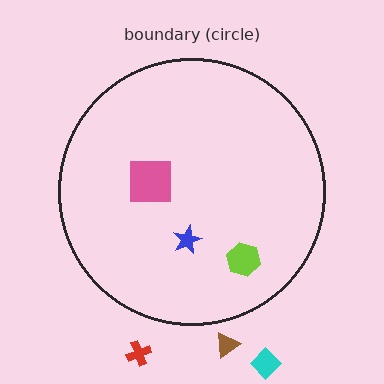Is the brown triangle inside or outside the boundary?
Outside.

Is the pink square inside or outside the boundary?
Inside.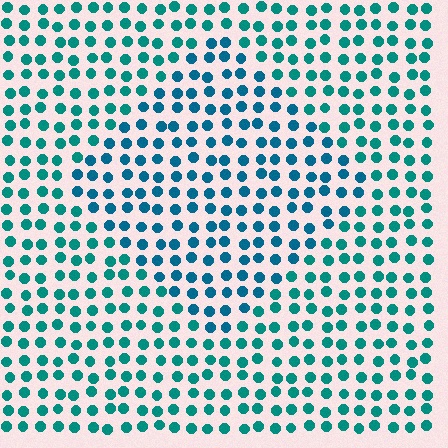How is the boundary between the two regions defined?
The boundary is defined purely by a slight shift in hue (about 22 degrees). Spacing, size, and orientation are identical on both sides.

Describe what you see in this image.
The image is filled with small teal elements in a uniform arrangement. A diamond-shaped region is visible where the elements are tinted to a slightly different hue, forming a subtle color boundary.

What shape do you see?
I see a diamond.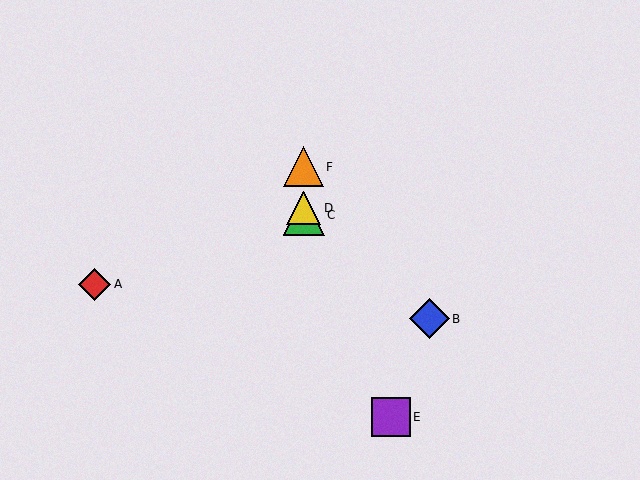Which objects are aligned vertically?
Objects C, D, F are aligned vertically.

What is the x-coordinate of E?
Object E is at x≈391.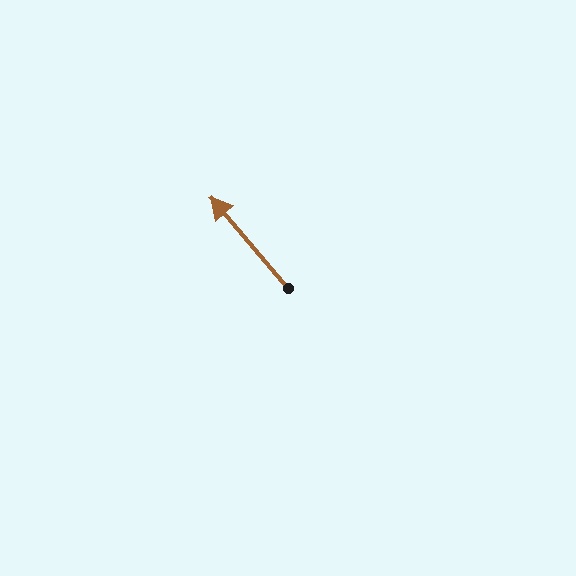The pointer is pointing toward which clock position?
Roughly 11 o'clock.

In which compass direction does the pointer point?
Northwest.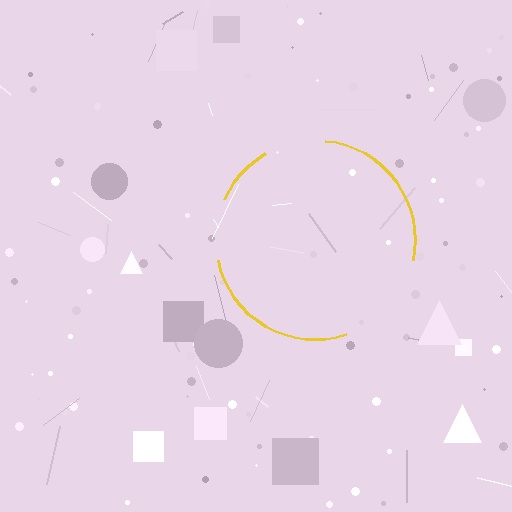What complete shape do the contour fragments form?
The contour fragments form a circle.